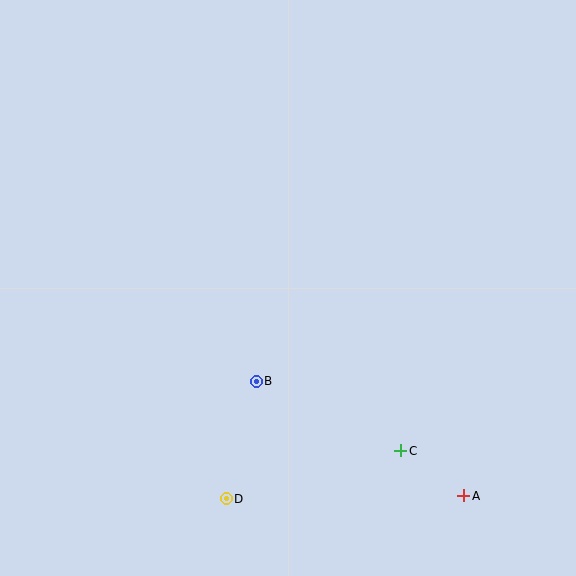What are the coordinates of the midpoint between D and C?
The midpoint between D and C is at (314, 475).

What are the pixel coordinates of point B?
Point B is at (256, 381).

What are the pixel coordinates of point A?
Point A is at (464, 496).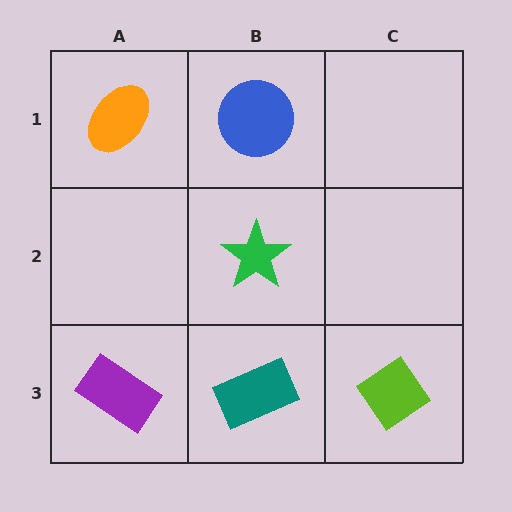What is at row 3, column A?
A purple rectangle.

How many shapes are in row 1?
2 shapes.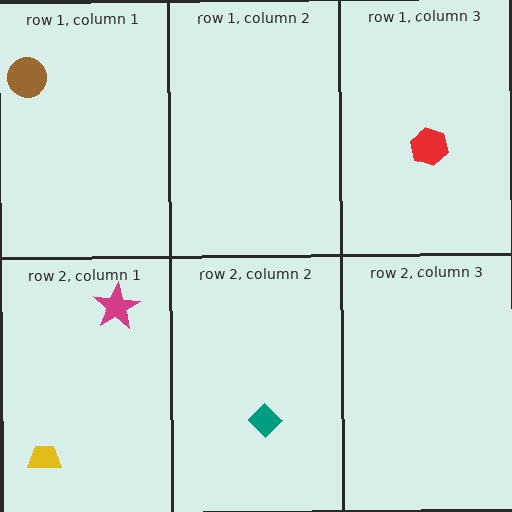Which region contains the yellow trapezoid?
The row 2, column 1 region.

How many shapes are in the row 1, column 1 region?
1.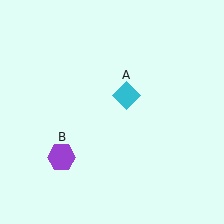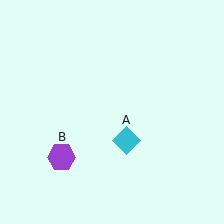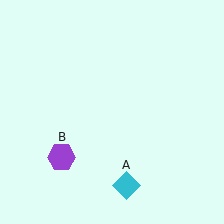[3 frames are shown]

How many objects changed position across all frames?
1 object changed position: cyan diamond (object A).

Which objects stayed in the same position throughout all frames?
Purple hexagon (object B) remained stationary.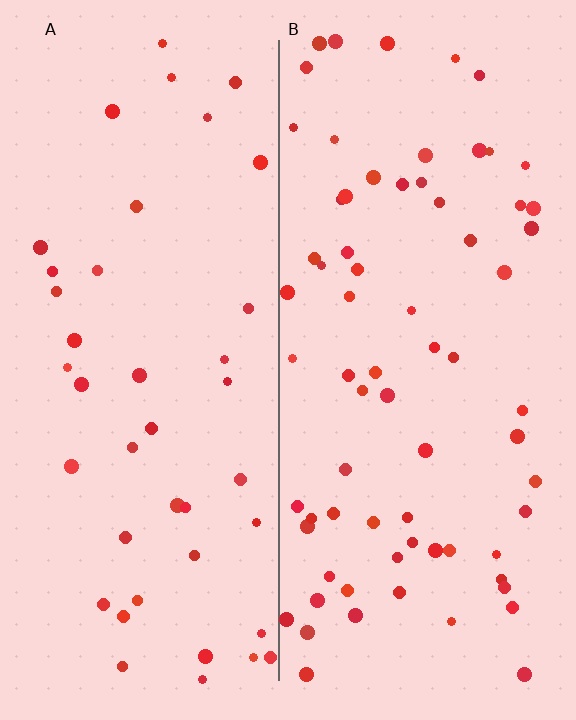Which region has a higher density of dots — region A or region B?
B (the right).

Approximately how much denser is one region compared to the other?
Approximately 1.7× — region B over region A.